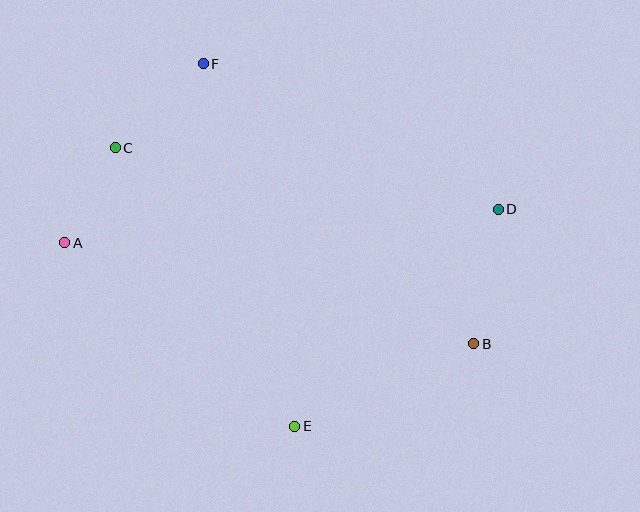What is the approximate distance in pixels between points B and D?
The distance between B and D is approximately 137 pixels.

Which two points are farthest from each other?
Points A and D are farthest from each other.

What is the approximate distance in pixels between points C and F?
The distance between C and F is approximately 122 pixels.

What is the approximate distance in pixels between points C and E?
The distance between C and E is approximately 331 pixels.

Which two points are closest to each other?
Points A and C are closest to each other.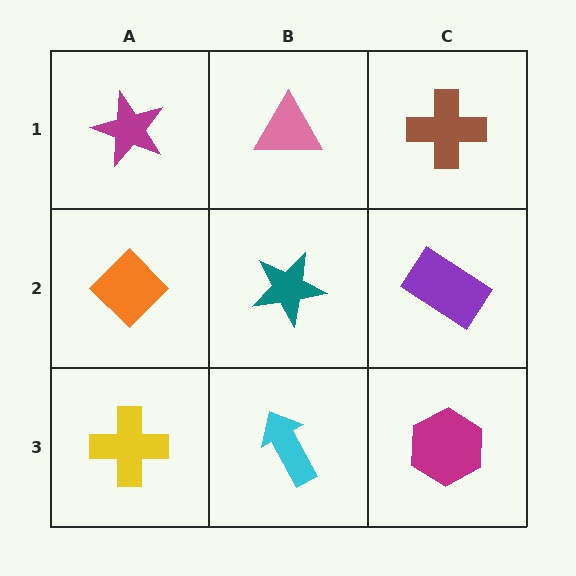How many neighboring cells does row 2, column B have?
4.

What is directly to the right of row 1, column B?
A brown cross.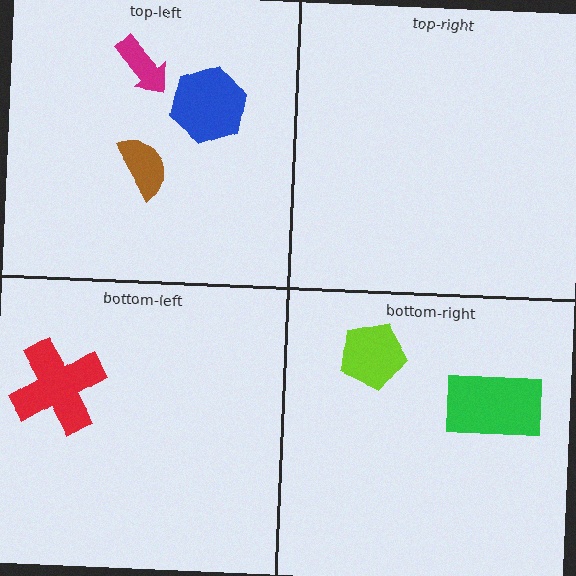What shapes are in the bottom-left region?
The red cross.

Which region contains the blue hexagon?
The top-left region.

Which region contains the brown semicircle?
The top-left region.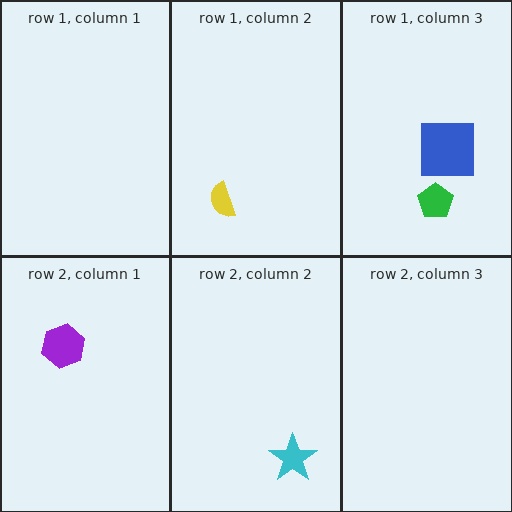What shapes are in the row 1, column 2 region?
The yellow semicircle.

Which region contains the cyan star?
The row 2, column 2 region.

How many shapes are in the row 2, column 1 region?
1.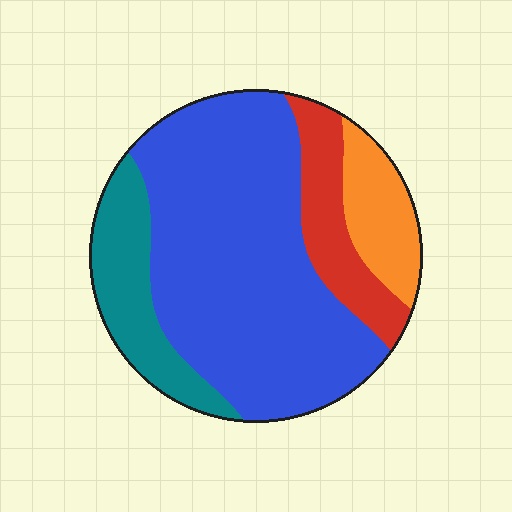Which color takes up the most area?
Blue, at roughly 60%.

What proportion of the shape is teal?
Teal takes up about one sixth (1/6) of the shape.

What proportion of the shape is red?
Red covers 13% of the shape.